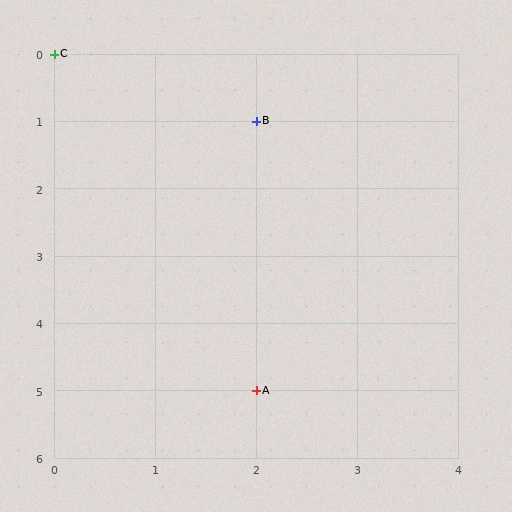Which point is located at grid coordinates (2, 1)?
Point B is at (2, 1).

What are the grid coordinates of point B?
Point B is at grid coordinates (2, 1).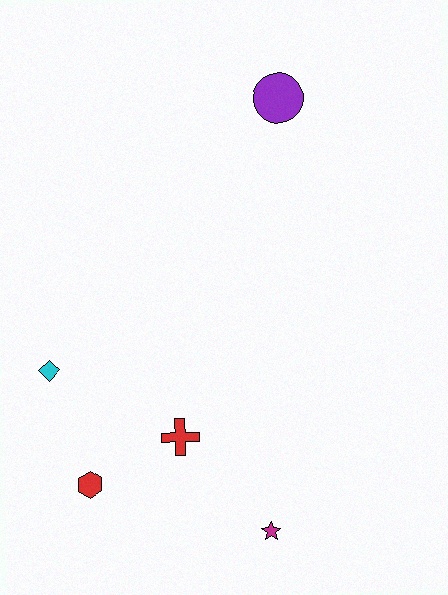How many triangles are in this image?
There are no triangles.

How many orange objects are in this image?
There are no orange objects.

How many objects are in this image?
There are 5 objects.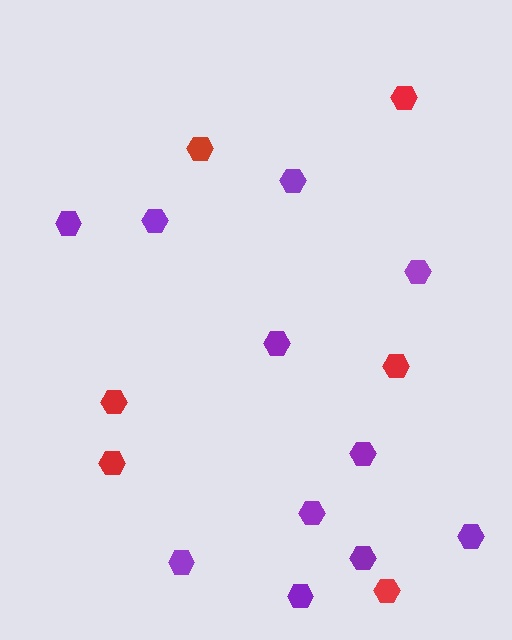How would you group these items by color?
There are 2 groups: one group of purple hexagons (11) and one group of red hexagons (6).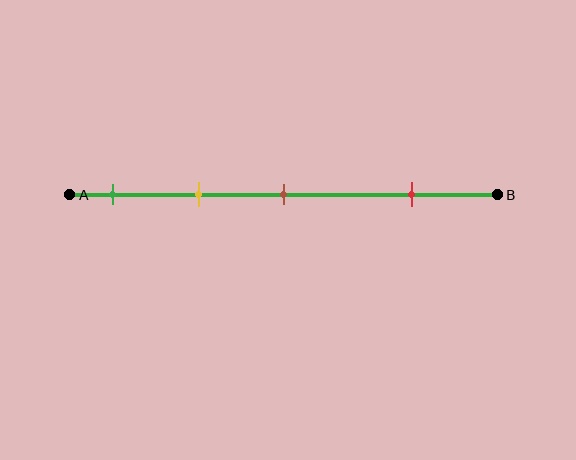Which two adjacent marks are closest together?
The green and yellow marks are the closest adjacent pair.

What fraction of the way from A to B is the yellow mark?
The yellow mark is approximately 30% (0.3) of the way from A to B.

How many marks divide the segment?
There are 4 marks dividing the segment.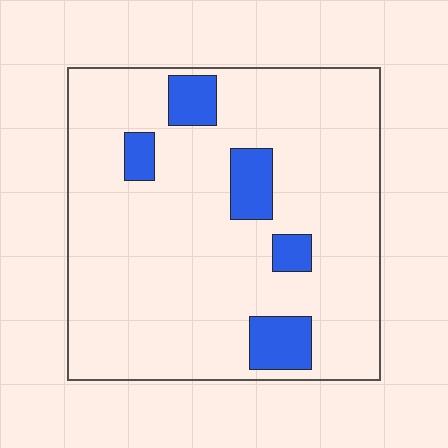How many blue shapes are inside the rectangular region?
5.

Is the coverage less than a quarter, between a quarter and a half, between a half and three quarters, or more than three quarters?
Less than a quarter.